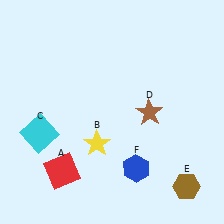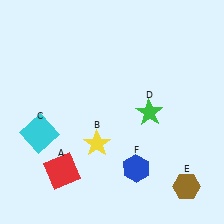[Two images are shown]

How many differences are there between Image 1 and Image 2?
There is 1 difference between the two images.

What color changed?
The star (D) changed from brown in Image 1 to green in Image 2.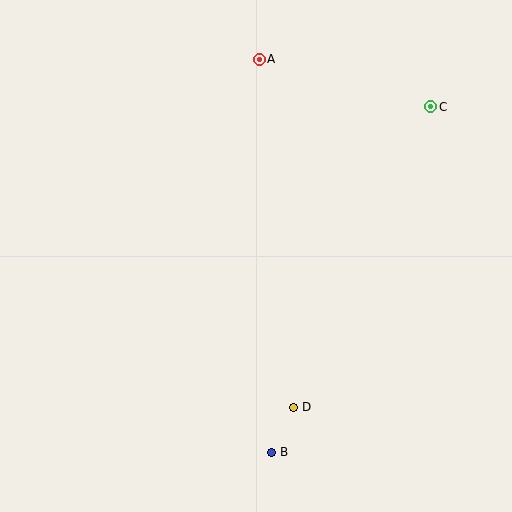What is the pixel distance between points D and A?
The distance between D and A is 349 pixels.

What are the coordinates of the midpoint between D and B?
The midpoint between D and B is at (283, 430).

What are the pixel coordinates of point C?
Point C is at (431, 107).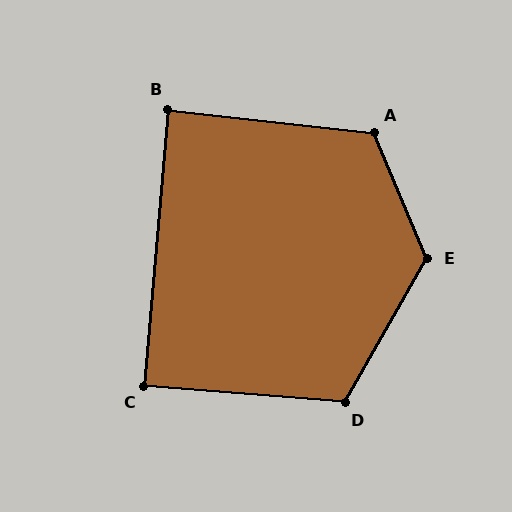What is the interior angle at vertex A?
Approximately 119 degrees (obtuse).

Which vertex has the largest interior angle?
E, at approximately 128 degrees.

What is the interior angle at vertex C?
Approximately 90 degrees (approximately right).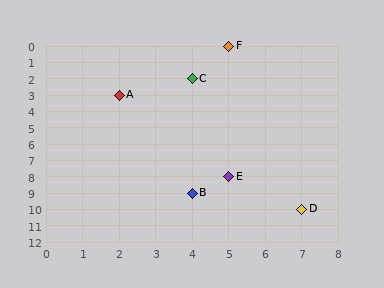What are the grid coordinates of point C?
Point C is at grid coordinates (4, 2).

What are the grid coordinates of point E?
Point E is at grid coordinates (5, 8).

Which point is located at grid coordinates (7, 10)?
Point D is at (7, 10).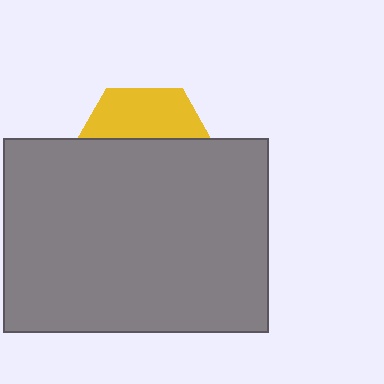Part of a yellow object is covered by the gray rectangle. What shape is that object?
It is a hexagon.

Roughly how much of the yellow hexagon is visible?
A small part of it is visible (roughly 34%).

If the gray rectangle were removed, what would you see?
You would see the complete yellow hexagon.